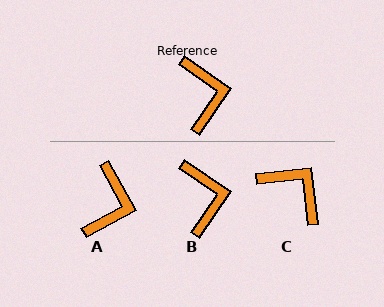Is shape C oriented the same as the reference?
No, it is off by about 41 degrees.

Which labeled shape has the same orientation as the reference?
B.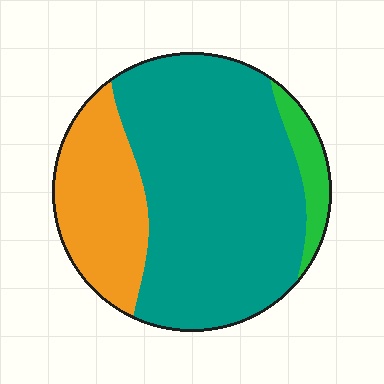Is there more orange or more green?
Orange.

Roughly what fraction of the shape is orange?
Orange covers around 25% of the shape.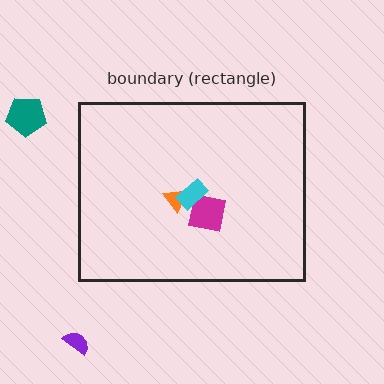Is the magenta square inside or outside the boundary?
Inside.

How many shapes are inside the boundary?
3 inside, 2 outside.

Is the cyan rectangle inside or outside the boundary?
Inside.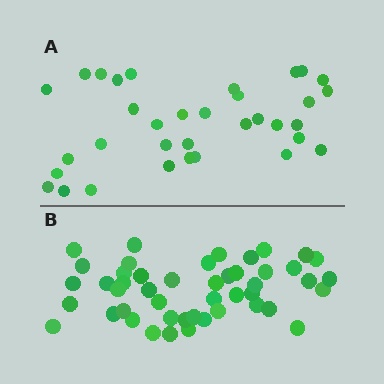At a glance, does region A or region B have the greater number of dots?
Region B (the bottom region) has more dots.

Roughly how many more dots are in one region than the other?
Region B has approximately 15 more dots than region A.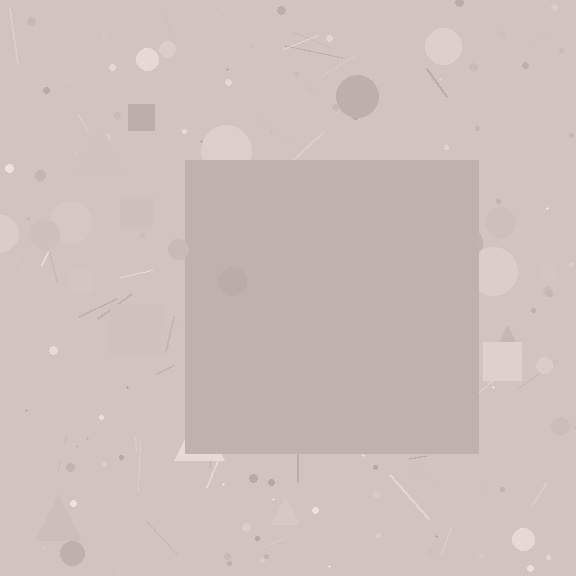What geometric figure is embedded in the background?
A square is embedded in the background.